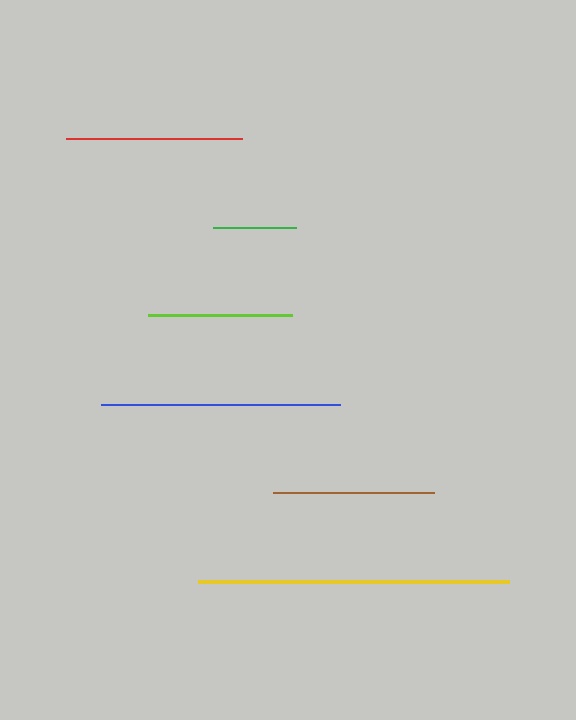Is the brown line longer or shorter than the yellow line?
The yellow line is longer than the brown line.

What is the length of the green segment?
The green segment is approximately 82 pixels long.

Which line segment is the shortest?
The green line is the shortest at approximately 82 pixels.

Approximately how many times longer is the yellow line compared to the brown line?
The yellow line is approximately 1.9 times the length of the brown line.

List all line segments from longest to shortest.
From longest to shortest: yellow, blue, red, brown, lime, green.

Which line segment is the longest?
The yellow line is the longest at approximately 311 pixels.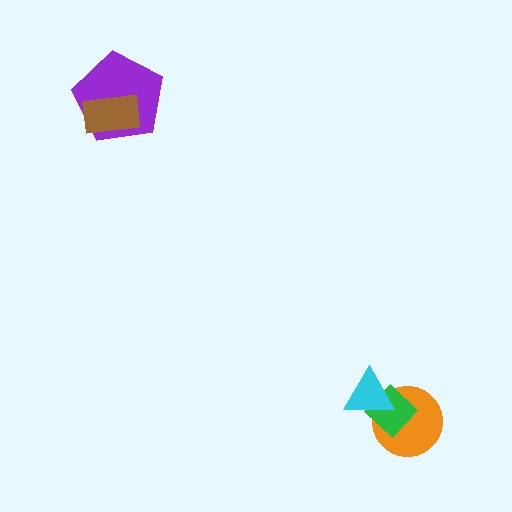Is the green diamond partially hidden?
Yes, it is partially covered by another shape.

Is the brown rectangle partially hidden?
No, no other shape covers it.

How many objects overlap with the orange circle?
2 objects overlap with the orange circle.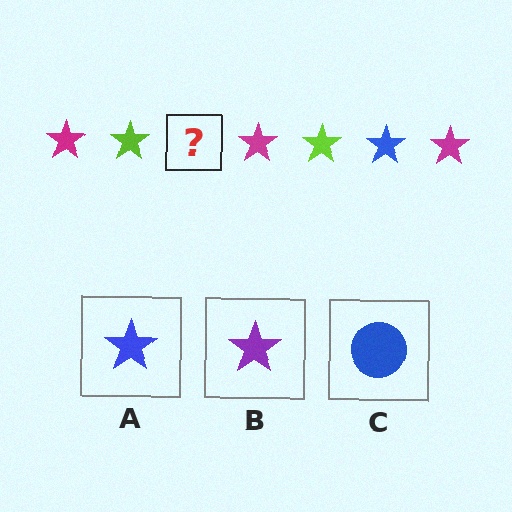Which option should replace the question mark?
Option A.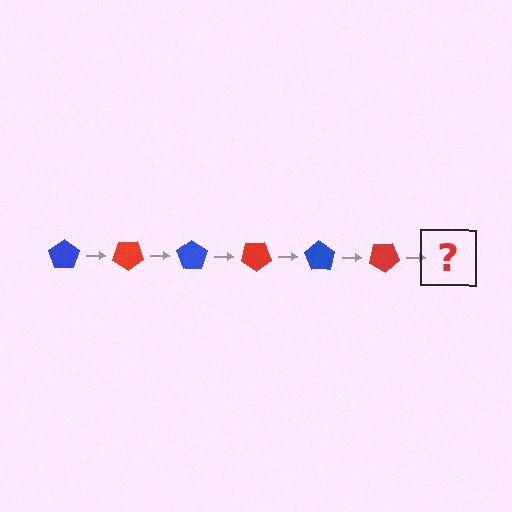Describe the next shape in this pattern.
It should be a blue pentagon, rotated 210 degrees from the start.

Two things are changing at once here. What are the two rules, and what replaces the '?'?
The two rules are that it rotates 35 degrees each step and the color cycles through blue and red. The '?' should be a blue pentagon, rotated 210 degrees from the start.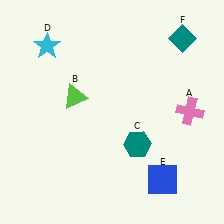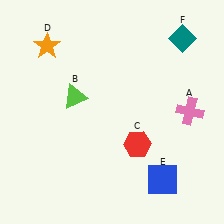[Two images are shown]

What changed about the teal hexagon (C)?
In Image 1, C is teal. In Image 2, it changed to red.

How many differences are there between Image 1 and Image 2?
There are 2 differences between the two images.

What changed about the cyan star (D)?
In Image 1, D is cyan. In Image 2, it changed to orange.